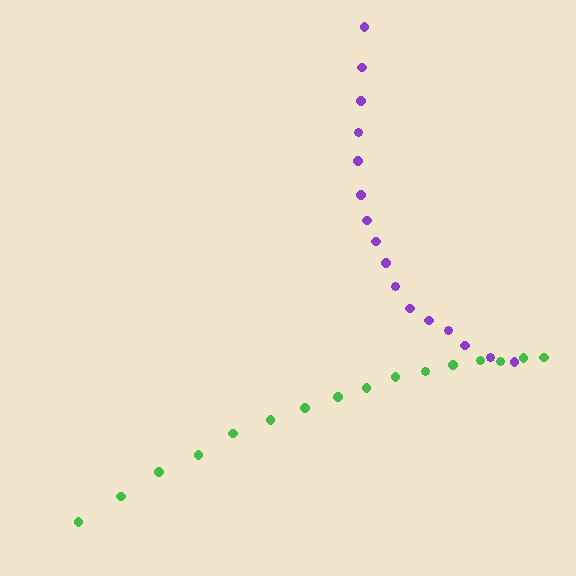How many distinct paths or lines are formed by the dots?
There are 2 distinct paths.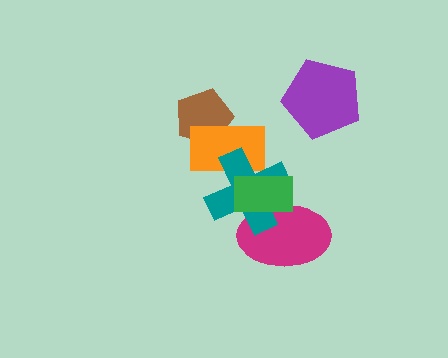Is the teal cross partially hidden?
Yes, it is partially covered by another shape.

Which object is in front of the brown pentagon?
The orange rectangle is in front of the brown pentagon.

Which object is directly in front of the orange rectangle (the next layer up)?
The teal cross is directly in front of the orange rectangle.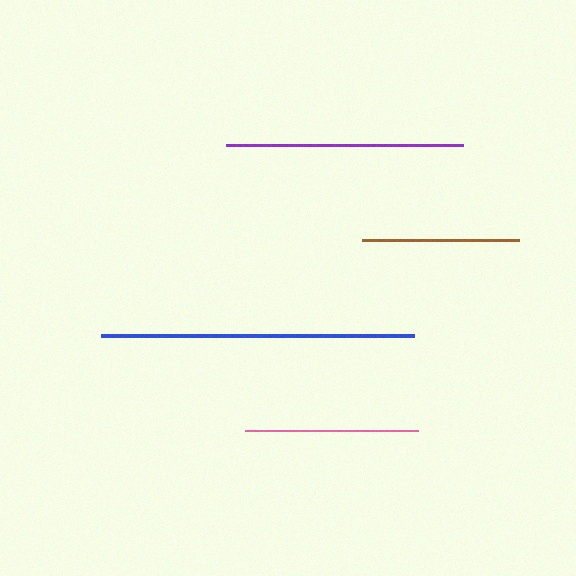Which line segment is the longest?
The blue line is the longest at approximately 313 pixels.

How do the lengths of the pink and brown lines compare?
The pink and brown lines are approximately the same length.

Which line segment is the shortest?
The brown line is the shortest at approximately 157 pixels.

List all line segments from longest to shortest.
From longest to shortest: blue, purple, pink, brown.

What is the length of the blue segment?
The blue segment is approximately 313 pixels long.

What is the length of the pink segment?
The pink segment is approximately 173 pixels long.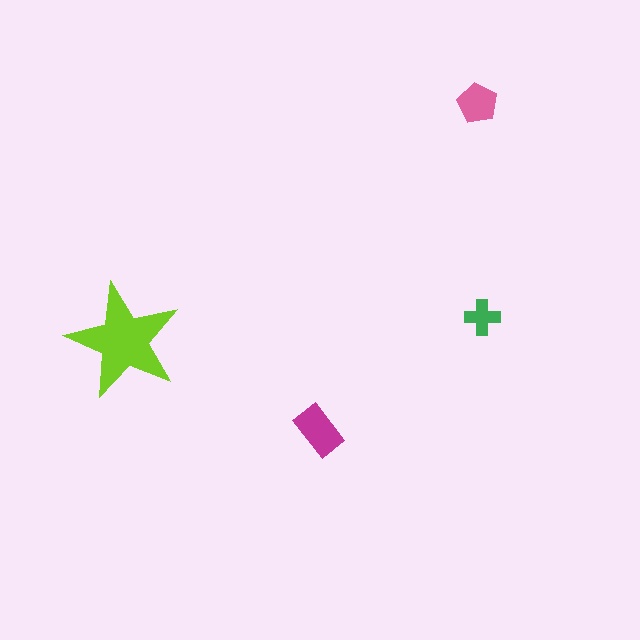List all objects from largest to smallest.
The lime star, the magenta rectangle, the pink pentagon, the green cross.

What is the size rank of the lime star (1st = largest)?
1st.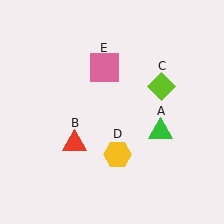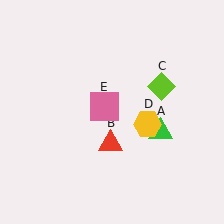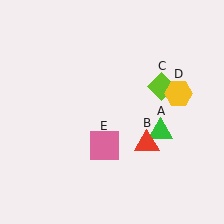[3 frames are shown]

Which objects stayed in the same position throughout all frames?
Green triangle (object A) and lime diamond (object C) remained stationary.